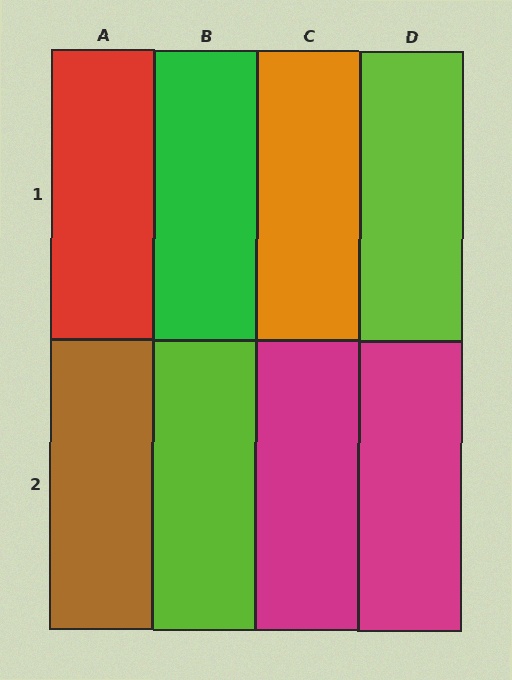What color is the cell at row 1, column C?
Orange.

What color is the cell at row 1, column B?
Green.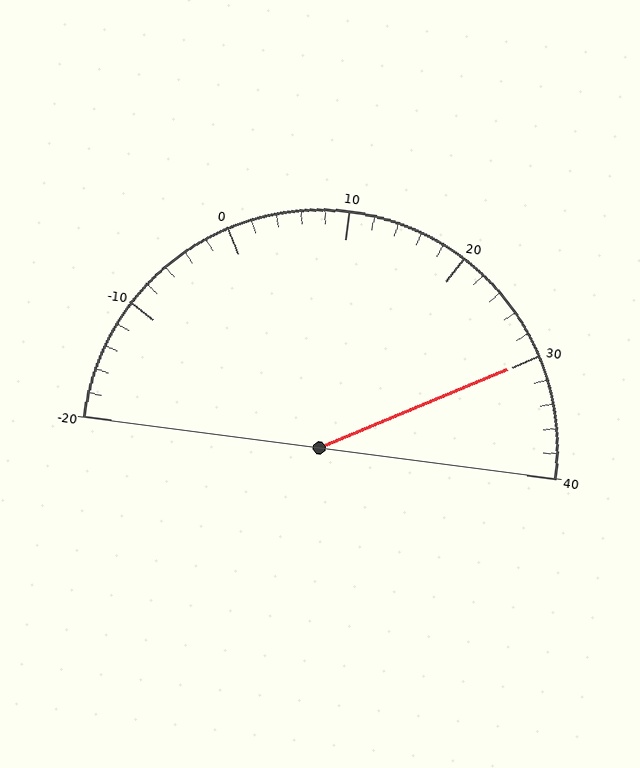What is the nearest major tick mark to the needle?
The nearest major tick mark is 30.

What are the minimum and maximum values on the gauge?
The gauge ranges from -20 to 40.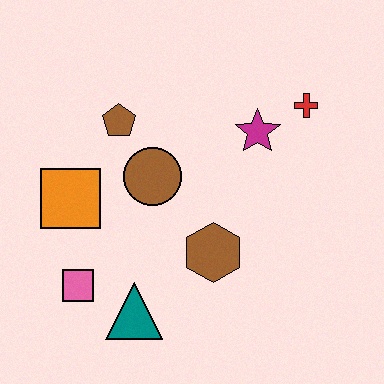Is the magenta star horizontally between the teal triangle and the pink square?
No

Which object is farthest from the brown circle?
The red cross is farthest from the brown circle.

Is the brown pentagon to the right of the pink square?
Yes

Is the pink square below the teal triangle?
No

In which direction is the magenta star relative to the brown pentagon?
The magenta star is to the right of the brown pentagon.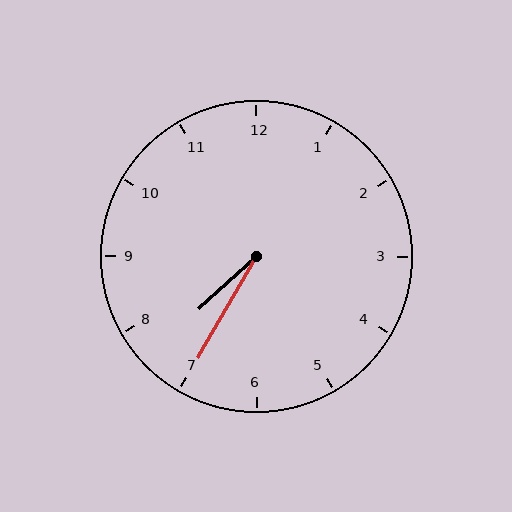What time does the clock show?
7:35.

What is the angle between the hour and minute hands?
Approximately 18 degrees.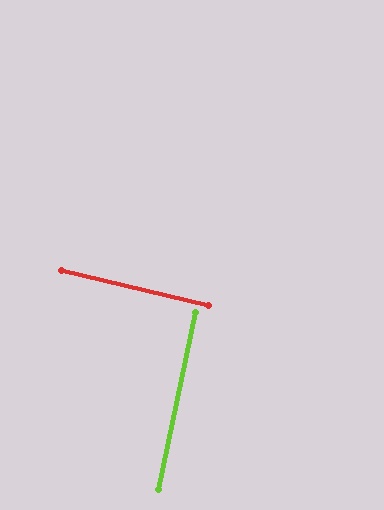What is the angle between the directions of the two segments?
Approximately 88 degrees.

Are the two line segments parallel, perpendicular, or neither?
Perpendicular — they meet at approximately 88°.